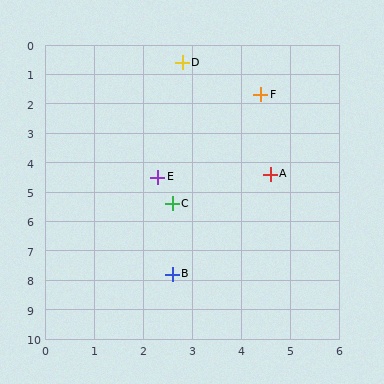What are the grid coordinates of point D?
Point D is at approximately (2.8, 0.6).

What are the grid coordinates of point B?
Point B is at approximately (2.6, 7.8).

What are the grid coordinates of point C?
Point C is at approximately (2.6, 5.4).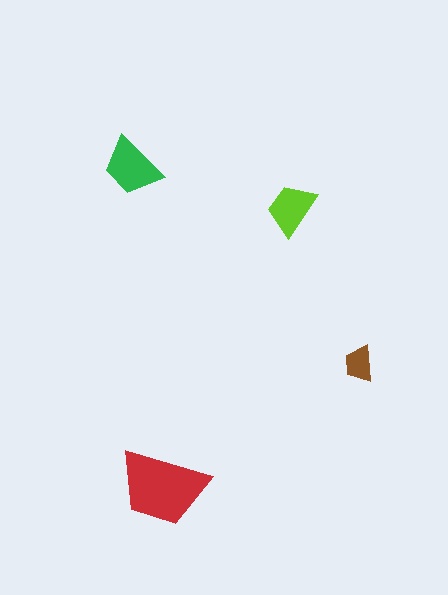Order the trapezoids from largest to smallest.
the red one, the green one, the lime one, the brown one.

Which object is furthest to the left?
The green trapezoid is leftmost.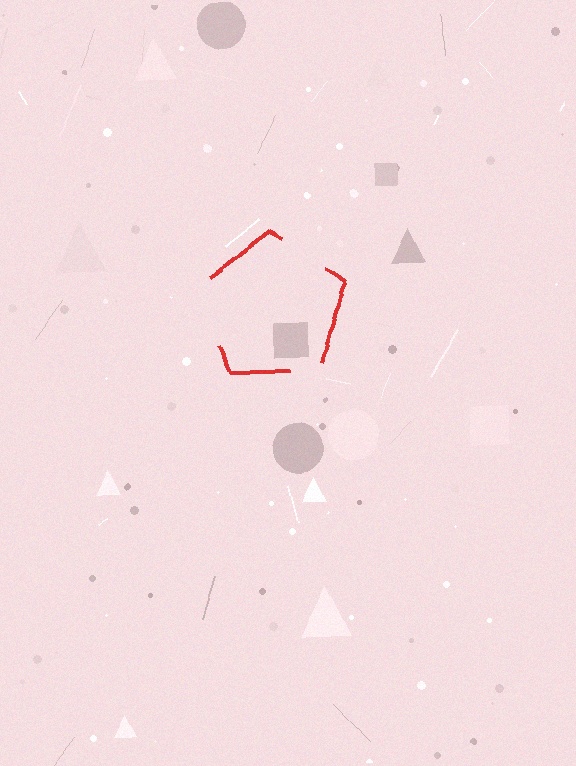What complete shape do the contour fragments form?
The contour fragments form a pentagon.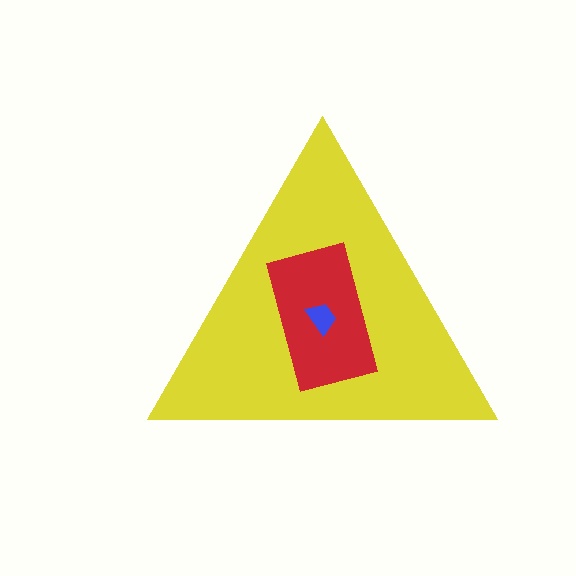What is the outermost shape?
The yellow triangle.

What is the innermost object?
The blue trapezoid.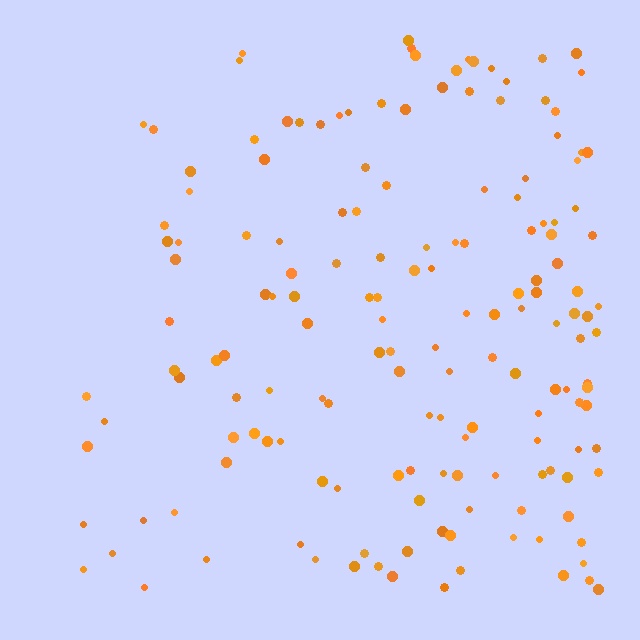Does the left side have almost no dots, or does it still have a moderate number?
Still a moderate number, just noticeably fewer than the right.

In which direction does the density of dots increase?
From left to right, with the right side densest.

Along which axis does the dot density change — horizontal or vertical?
Horizontal.